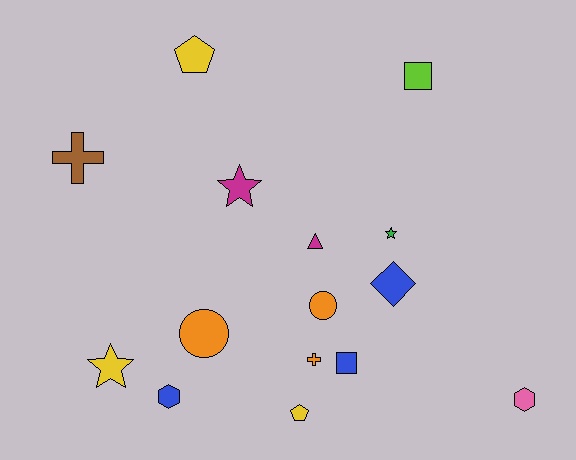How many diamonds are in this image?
There is 1 diamond.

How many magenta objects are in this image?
There are 2 magenta objects.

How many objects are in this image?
There are 15 objects.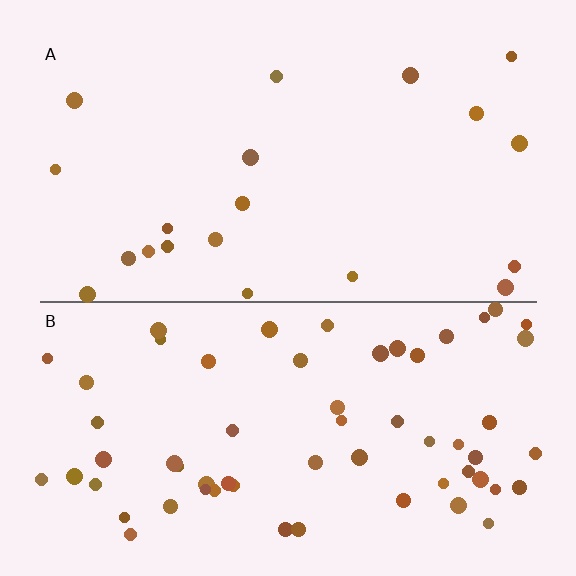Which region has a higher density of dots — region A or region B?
B (the bottom).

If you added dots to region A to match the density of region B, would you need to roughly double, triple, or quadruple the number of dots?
Approximately triple.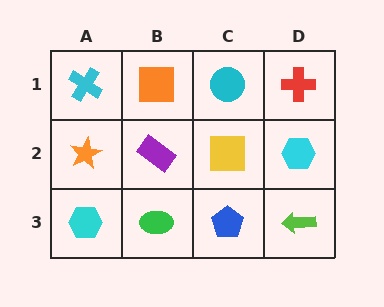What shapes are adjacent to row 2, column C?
A cyan circle (row 1, column C), a blue pentagon (row 3, column C), a purple rectangle (row 2, column B), a cyan hexagon (row 2, column D).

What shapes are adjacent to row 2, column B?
An orange square (row 1, column B), a green ellipse (row 3, column B), an orange star (row 2, column A), a yellow square (row 2, column C).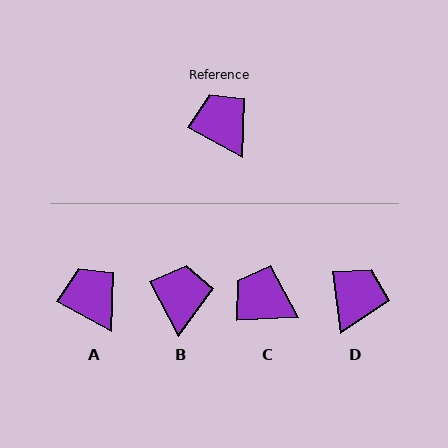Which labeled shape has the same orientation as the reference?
A.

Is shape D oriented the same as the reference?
No, it is off by about 53 degrees.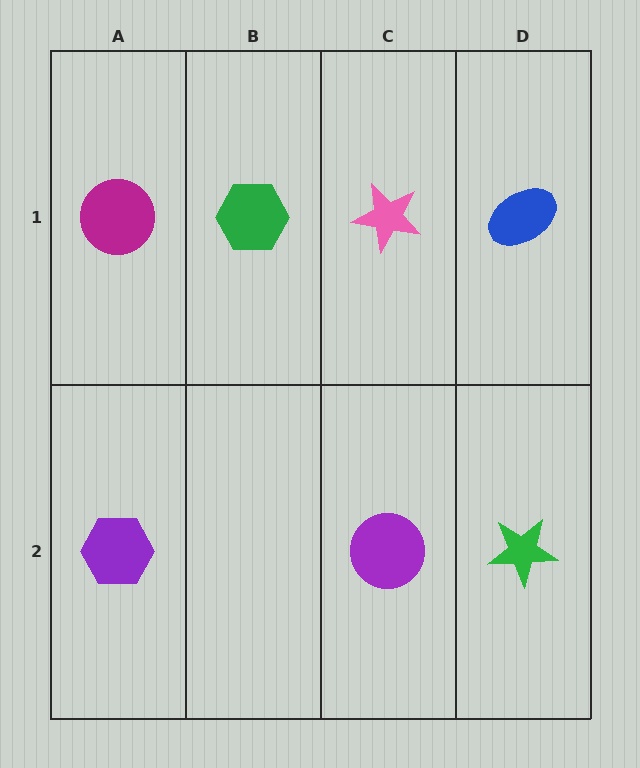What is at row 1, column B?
A green hexagon.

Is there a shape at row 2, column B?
No, that cell is empty.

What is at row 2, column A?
A purple hexagon.